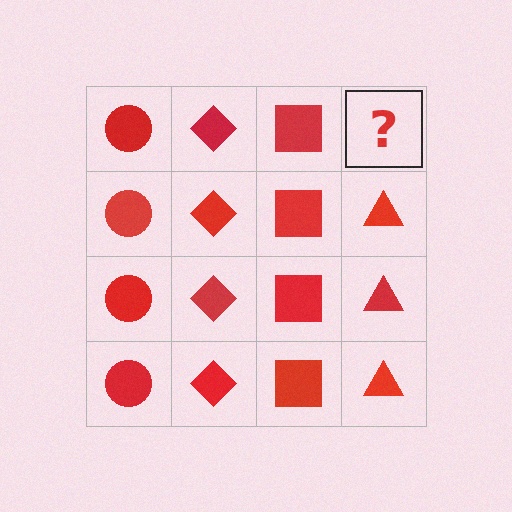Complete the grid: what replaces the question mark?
The question mark should be replaced with a red triangle.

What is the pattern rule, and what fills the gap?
The rule is that each column has a consistent shape. The gap should be filled with a red triangle.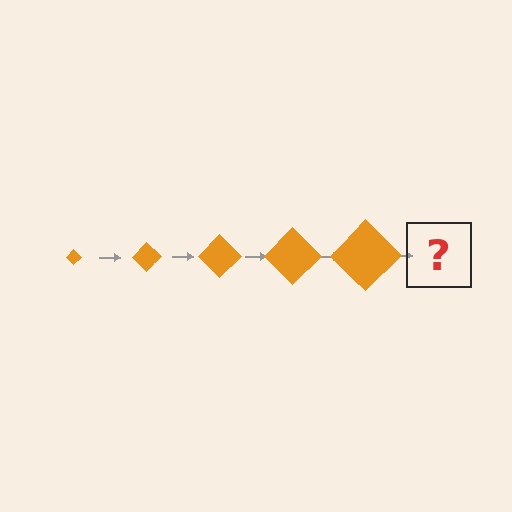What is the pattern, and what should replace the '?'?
The pattern is that the diamond gets progressively larger each step. The '?' should be an orange diamond, larger than the previous one.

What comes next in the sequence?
The next element should be an orange diamond, larger than the previous one.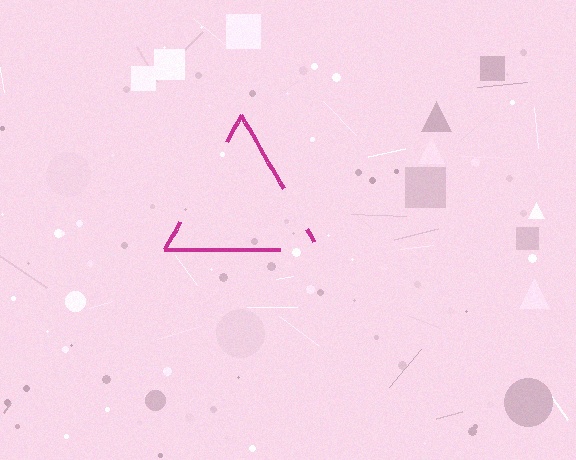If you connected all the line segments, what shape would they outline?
They would outline a triangle.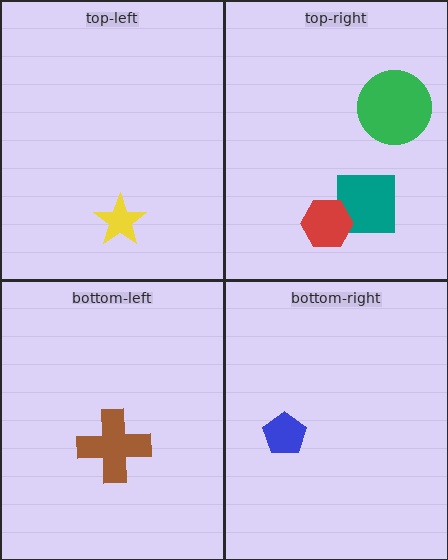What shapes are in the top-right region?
The teal square, the green circle, the red hexagon.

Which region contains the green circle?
The top-right region.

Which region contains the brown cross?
The bottom-left region.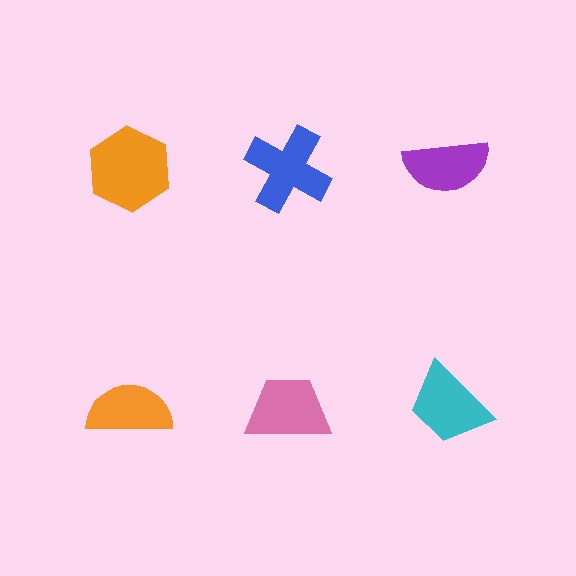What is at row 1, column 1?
An orange hexagon.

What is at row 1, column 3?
A purple semicircle.